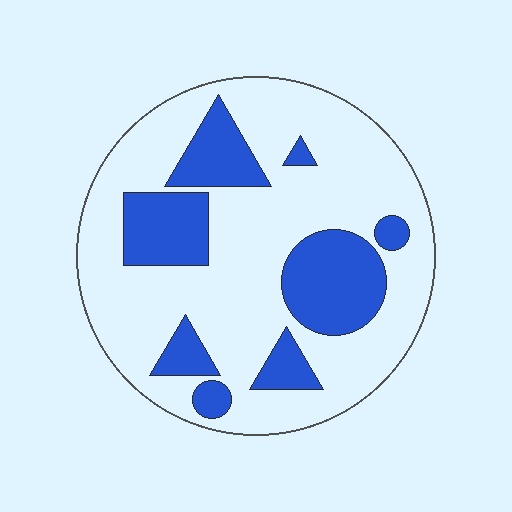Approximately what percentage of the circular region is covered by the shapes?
Approximately 25%.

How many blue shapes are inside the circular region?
8.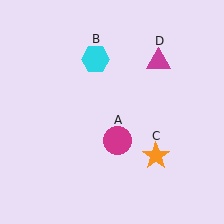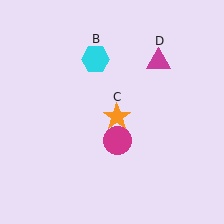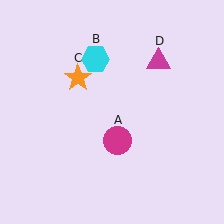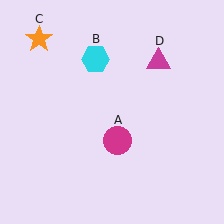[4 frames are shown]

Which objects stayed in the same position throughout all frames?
Magenta circle (object A) and cyan hexagon (object B) and magenta triangle (object D) remained stationary.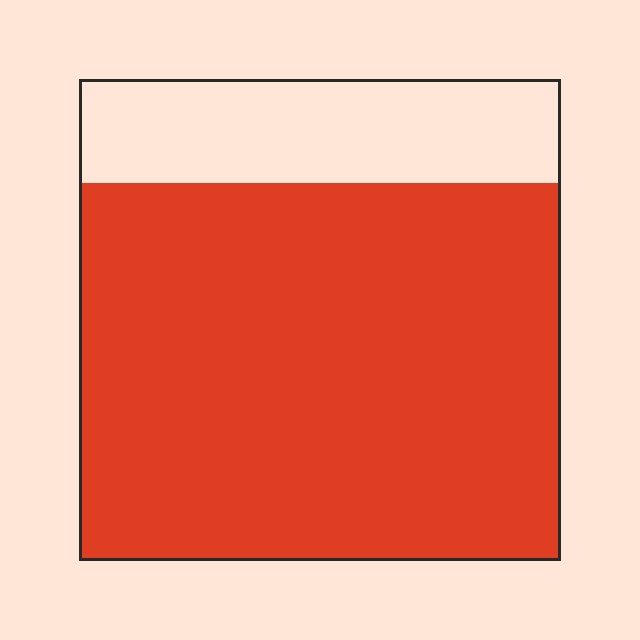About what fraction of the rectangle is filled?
About four fifths (4/5).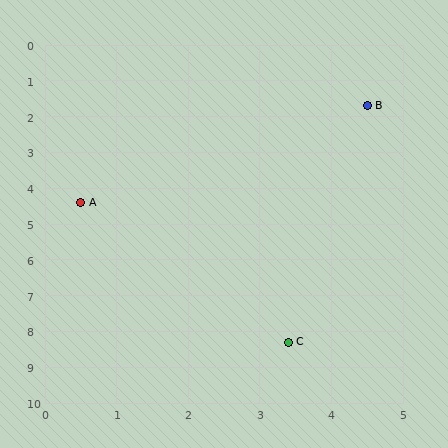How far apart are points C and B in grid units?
Points C and B are about 6.7 grid units apart.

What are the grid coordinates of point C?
Point C is at approximately (3.4, 8.3).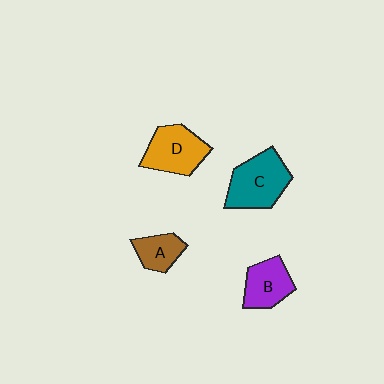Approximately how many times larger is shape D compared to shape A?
Approximately 1.7 times.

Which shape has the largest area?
Shape C (teal).